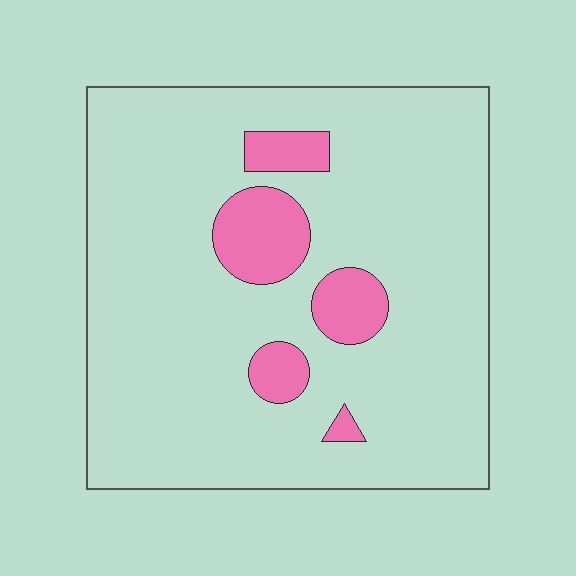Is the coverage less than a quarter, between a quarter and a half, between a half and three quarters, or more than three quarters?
Less than a quarter.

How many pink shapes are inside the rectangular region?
5.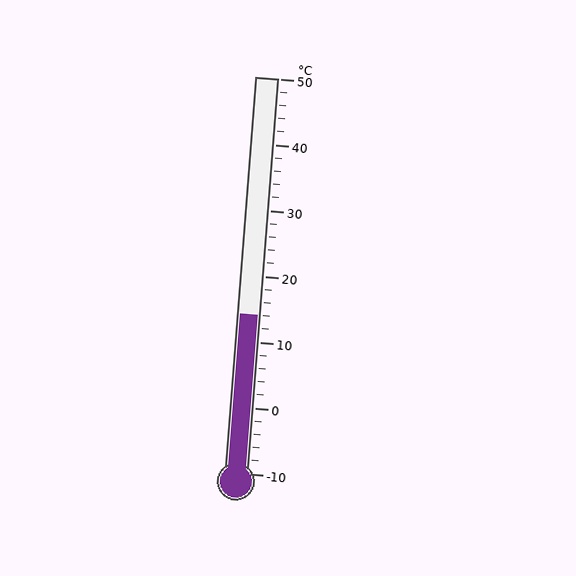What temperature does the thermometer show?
The thermometer shows approximately 14°C.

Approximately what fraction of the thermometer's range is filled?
The thermometer is filled to approximately 40% of its range.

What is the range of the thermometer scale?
The thermometer scale ranges from -10°C to 50°C.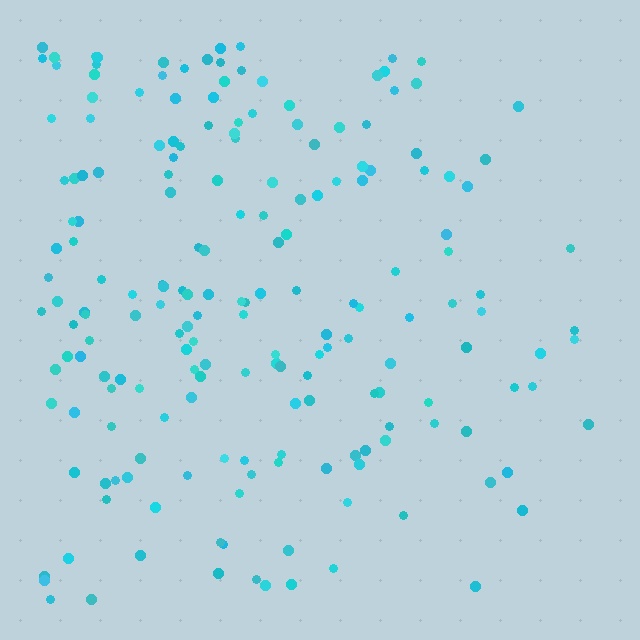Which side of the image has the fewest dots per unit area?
The right.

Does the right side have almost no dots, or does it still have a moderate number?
Still a moderate number, just noticeably fewer than the left.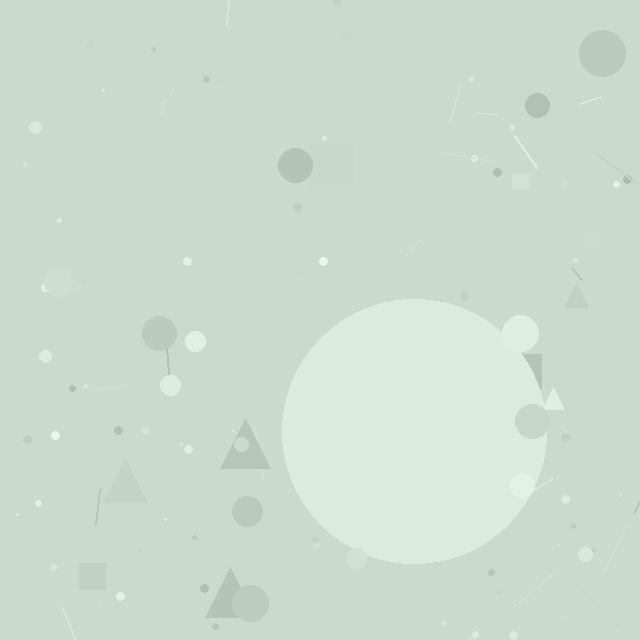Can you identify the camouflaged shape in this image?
The camouflaged shape is a circle.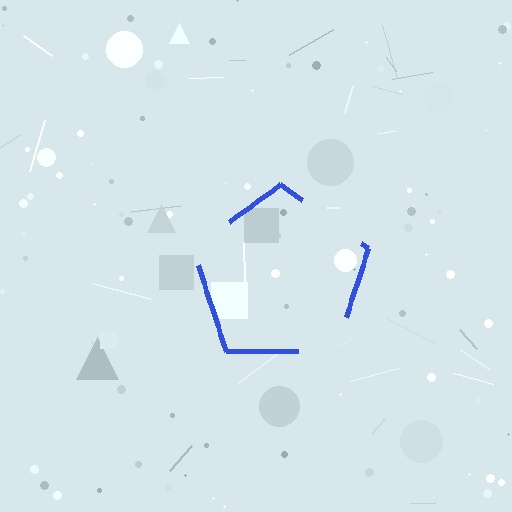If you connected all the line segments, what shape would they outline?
They would outline a pentagon.